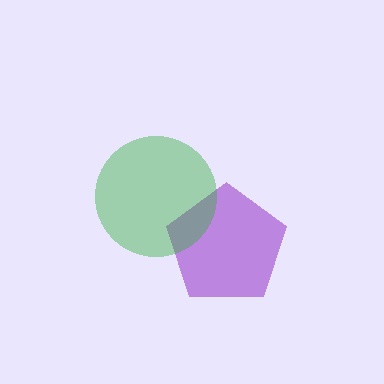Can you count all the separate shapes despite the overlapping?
Yes, there are 2 separate shapes.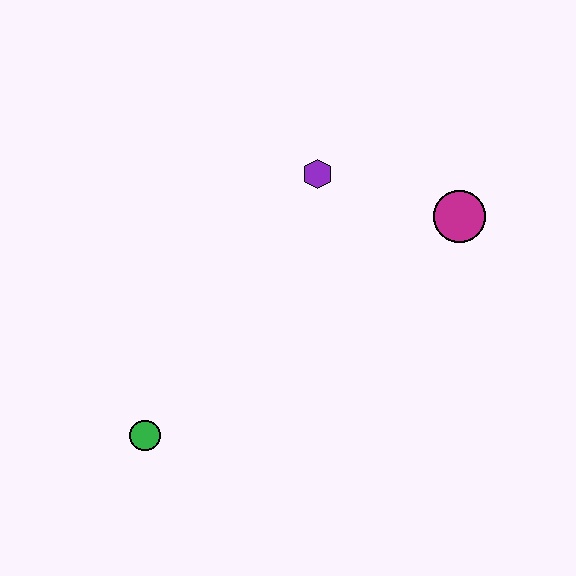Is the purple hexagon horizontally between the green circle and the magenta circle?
Yes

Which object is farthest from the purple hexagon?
The green circle is farthest from the purple hexagon.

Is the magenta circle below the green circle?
No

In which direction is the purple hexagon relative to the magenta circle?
The purple hexagon is to the left of the magenta circle.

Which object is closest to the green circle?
The purple hexagon is closest to the green circle.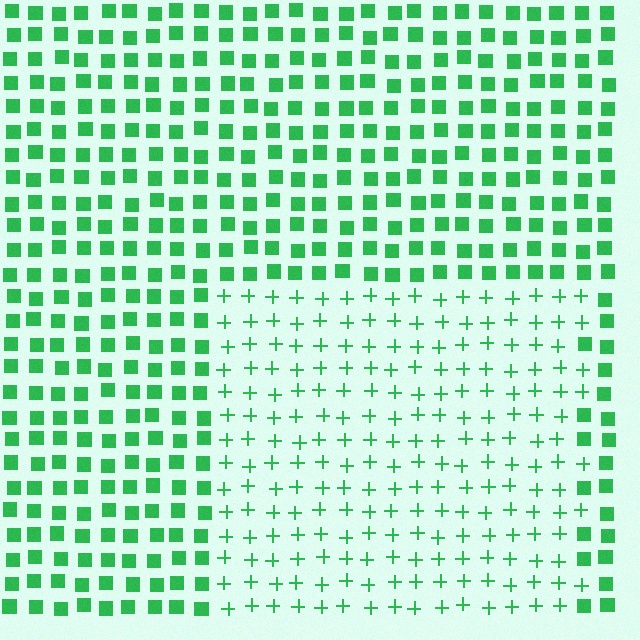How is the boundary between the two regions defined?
The boundary is defined by a change in element shape: plus signs inside vs. squares outside. All elements share the same color and spacing.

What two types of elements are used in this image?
The image uses plus signs inside the rectangle region and squares outside it.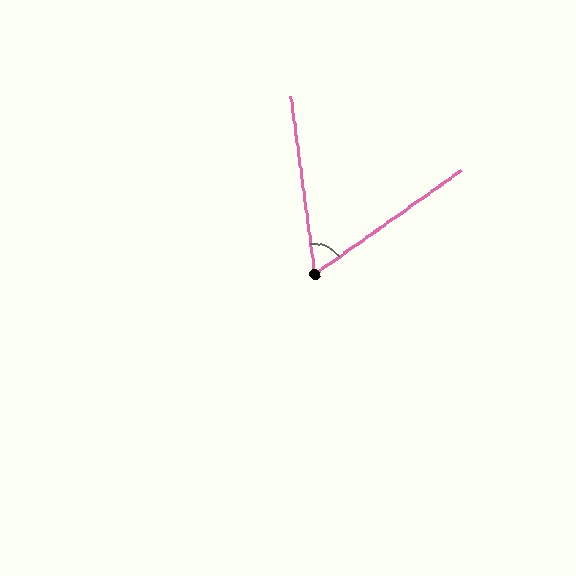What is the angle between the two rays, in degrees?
Approximately 63 degrees.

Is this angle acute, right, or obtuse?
It is acute.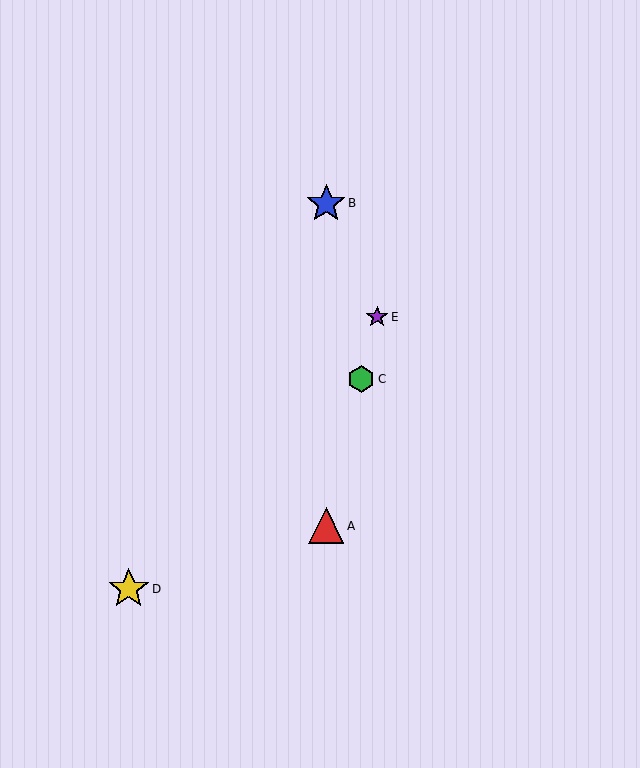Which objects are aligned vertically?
Objects A, B are aligned vertically.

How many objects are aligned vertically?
2 objects (A, B) are aligned vertically.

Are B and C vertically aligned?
No, B is at x≈326 and C is at x≈361.